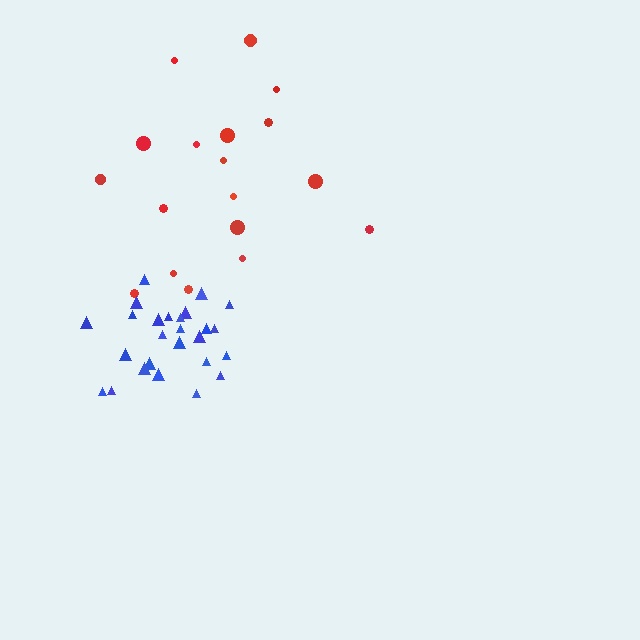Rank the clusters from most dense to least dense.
blue, red.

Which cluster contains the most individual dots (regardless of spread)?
Blue (26).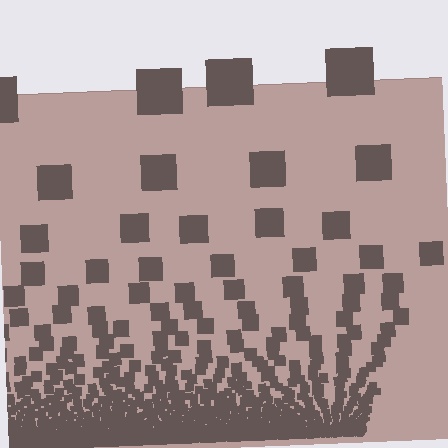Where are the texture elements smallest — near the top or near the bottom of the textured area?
Near the bottom.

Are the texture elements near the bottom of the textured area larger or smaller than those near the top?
Smaller. The gradient is inverted — elements near the bottom are smaller and denser.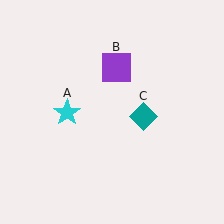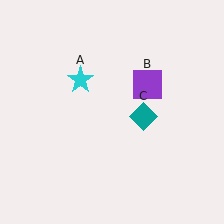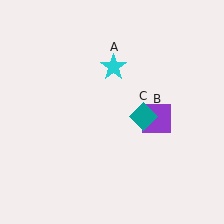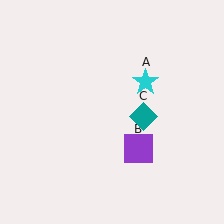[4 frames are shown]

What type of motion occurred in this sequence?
The cyan star (object A), purple square (object B) rotated clockwise around the center of the scene.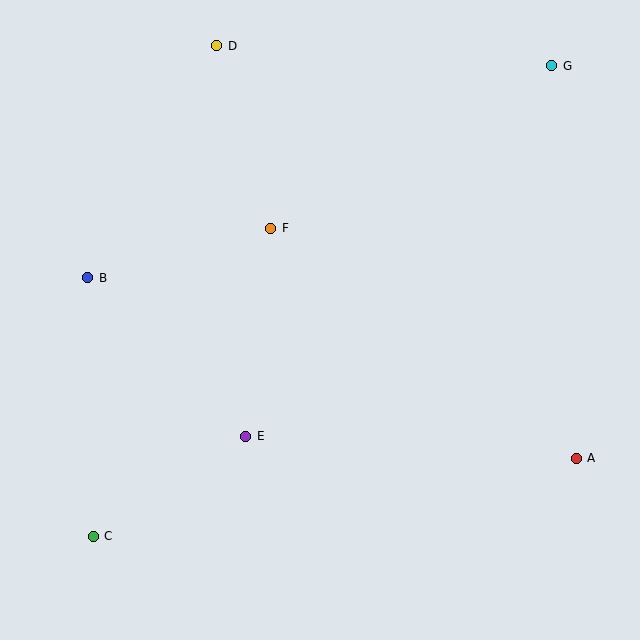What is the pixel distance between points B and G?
The distance between B and G is 510 pixels.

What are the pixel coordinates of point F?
Point F is at (271, 228).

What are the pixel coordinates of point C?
Point C is at (93, 536).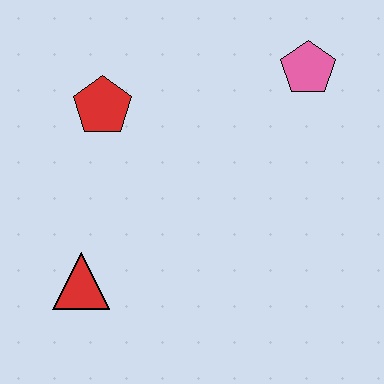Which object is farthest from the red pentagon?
The pink pentagon is farthest from the red pentagon.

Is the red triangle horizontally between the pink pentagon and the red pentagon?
No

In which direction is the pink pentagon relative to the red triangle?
The pink pentagon is to the right of the red triangle.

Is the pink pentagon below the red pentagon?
No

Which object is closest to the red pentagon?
The red triangle is closest to the red pentagon.